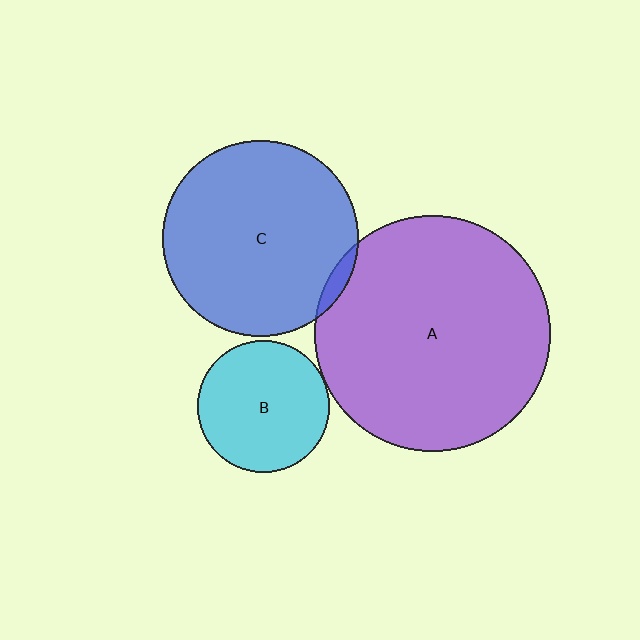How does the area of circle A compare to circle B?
Approximately 3.2 times.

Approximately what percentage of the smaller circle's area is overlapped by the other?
Approximately 5%.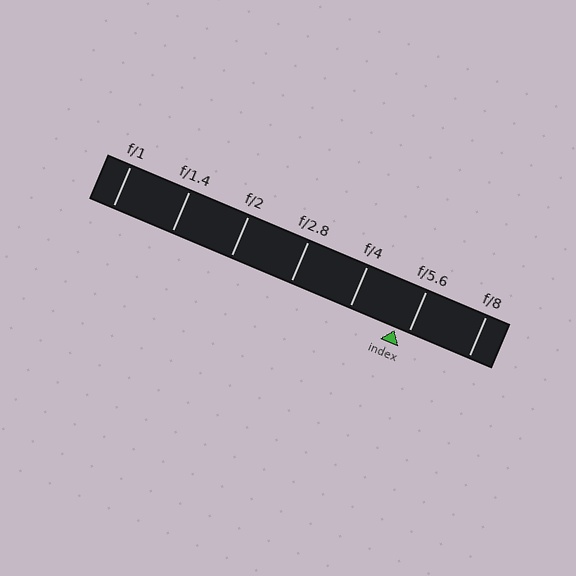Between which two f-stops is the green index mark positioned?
The index mark is between f/4 and f/5.6.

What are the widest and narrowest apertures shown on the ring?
The widest aperture shown is f/1 and the narrowest is f/8.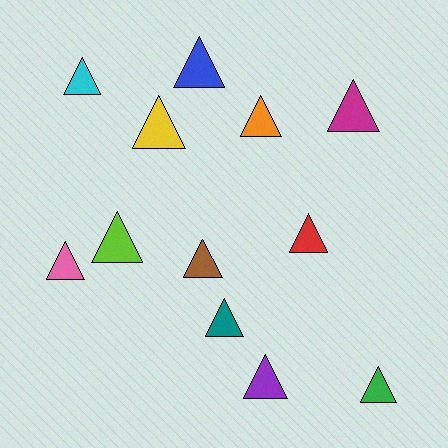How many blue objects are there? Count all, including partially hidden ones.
There is 1 blue object.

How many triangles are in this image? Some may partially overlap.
There are 12 triangles.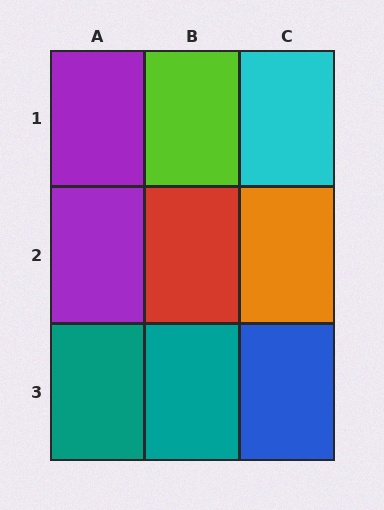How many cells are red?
1 cell is red.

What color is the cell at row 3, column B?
Teal.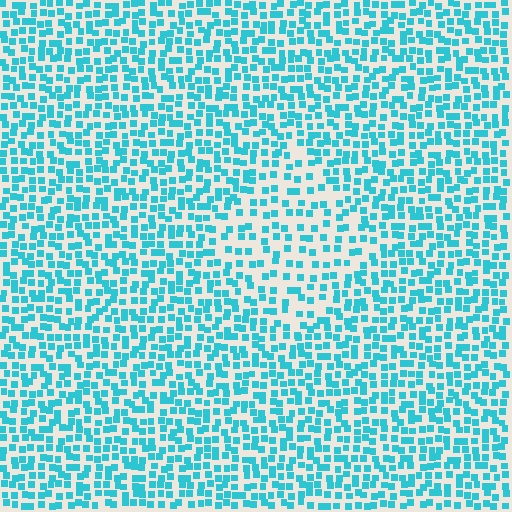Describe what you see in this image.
The image contains small cyan elements arranged at two different densities. A diamond-shaped region is visible where the elements are less densely packed than the surrounding area.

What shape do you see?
I see a diamond.